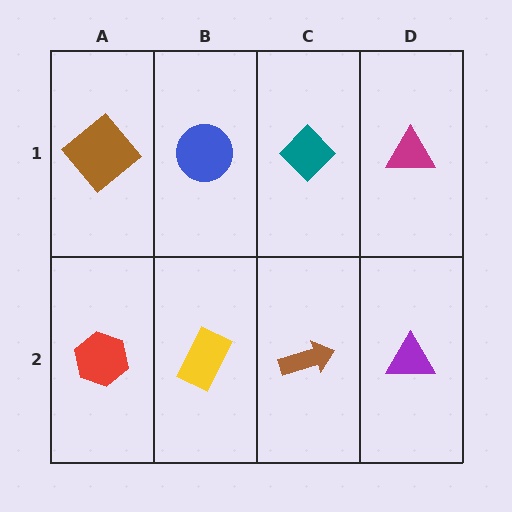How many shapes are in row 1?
4 shapes.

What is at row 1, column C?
A teal diamond.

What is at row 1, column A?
A brown diamond.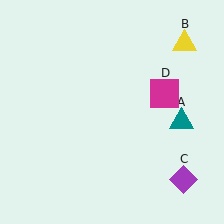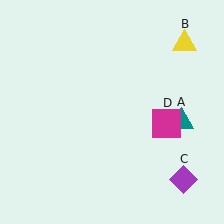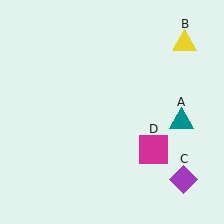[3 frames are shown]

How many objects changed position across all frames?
1 object changed position: magenta square (object D).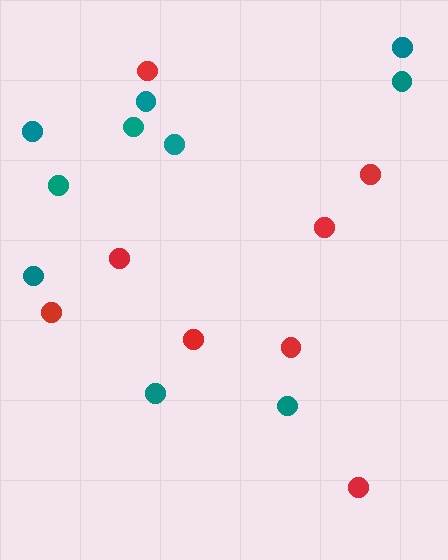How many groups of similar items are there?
There are 2 groups: one group of teal circles (10) and one group of red circles (8).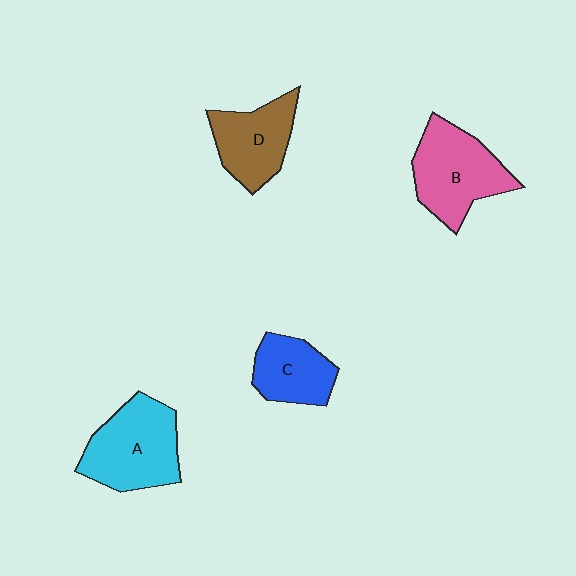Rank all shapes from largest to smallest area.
From largest to smallest: A (cyan), B (pink), D (brown), C (blue).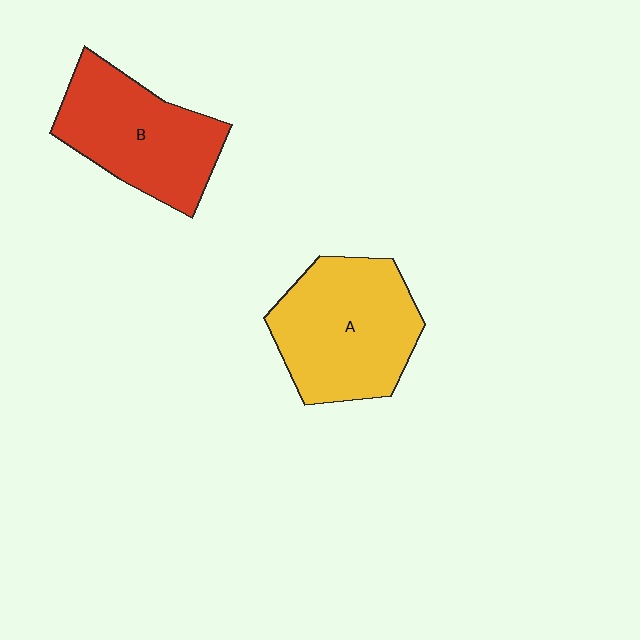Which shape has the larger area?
Shape A (yellow).